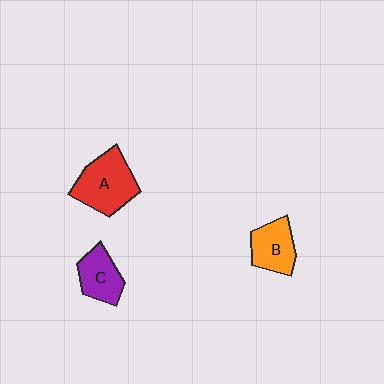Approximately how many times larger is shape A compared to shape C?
Approximately 1.5 times.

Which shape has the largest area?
Shape A (red).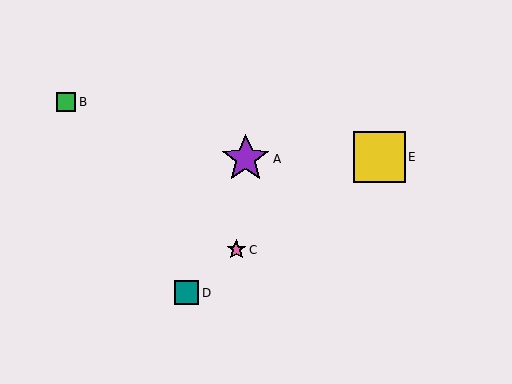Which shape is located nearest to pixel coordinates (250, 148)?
The purple star (labeled A) at (246, 159) is nearest to that location.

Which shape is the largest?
The yellow square (labeled E) is the largest.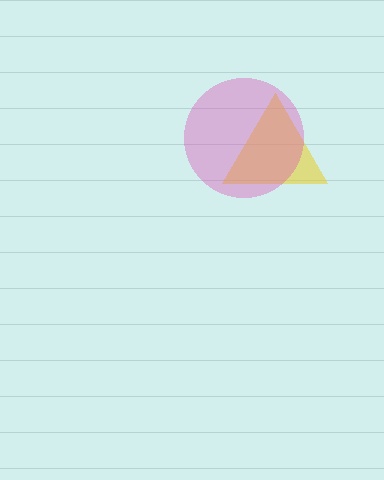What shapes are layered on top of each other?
The layered shapes are: a yellow triangle, a pink circle.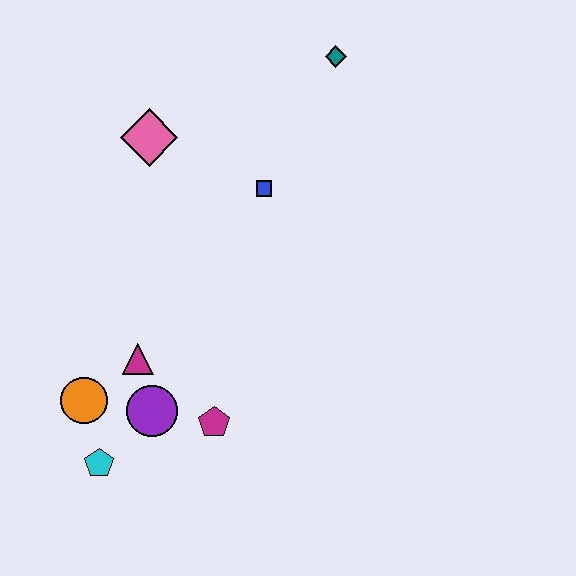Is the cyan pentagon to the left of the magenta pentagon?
Yes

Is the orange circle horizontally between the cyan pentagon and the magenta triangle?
No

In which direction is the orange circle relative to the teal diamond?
The orange circle is below the teal diamond.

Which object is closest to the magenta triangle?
The purple circle is closest to the magenta triangle.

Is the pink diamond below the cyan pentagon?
No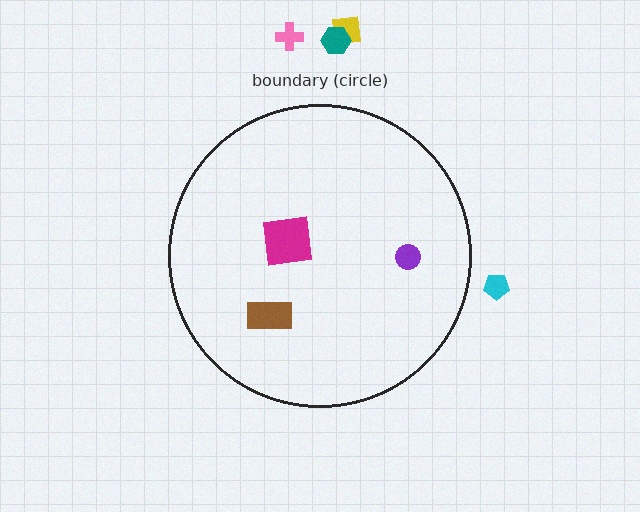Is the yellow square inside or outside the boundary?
Outside.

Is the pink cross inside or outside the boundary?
Outside.